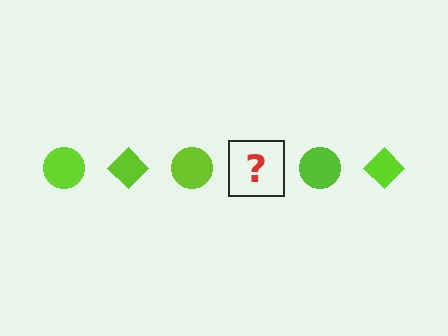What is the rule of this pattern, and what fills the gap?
The rule is that the pattern cycles through circle, diamond shapes in lime. The gap should be filled with a lime diamond.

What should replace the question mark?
The question mark should be replaced with a lime diamond.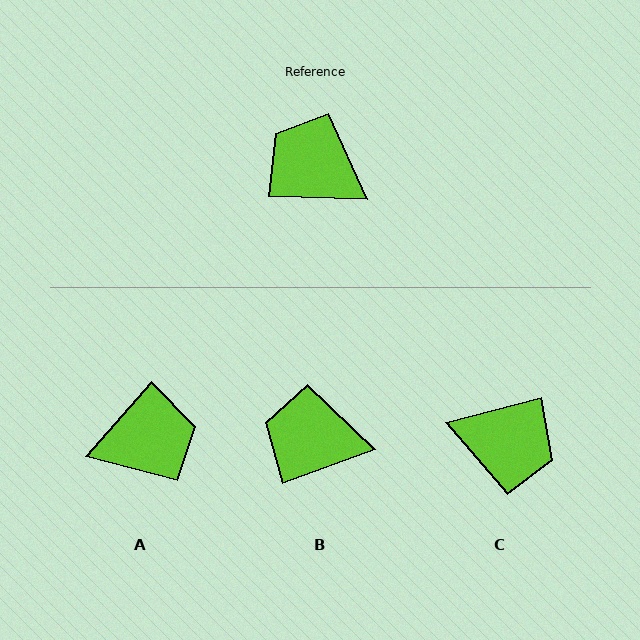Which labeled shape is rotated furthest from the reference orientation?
C, about 164 degrees away.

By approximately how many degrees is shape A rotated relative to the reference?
Approximately 129 degrees clockwise.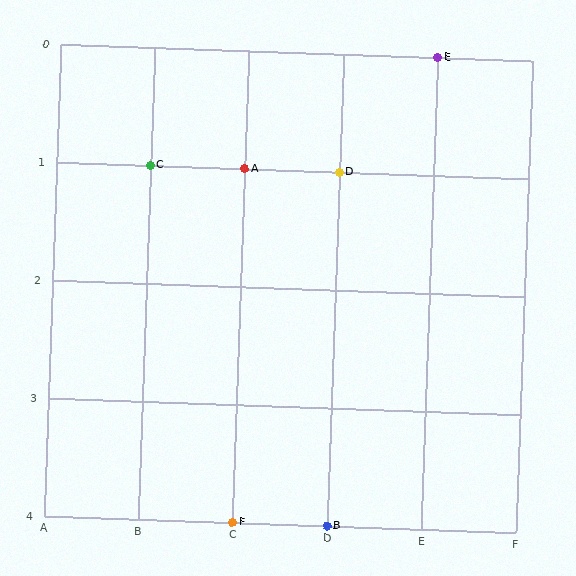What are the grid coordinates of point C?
Point C is at grid coordinates (B, 1).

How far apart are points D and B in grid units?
Points D and B are 3 rows apart.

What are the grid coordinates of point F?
Point F is at grid coordinates (C, 4).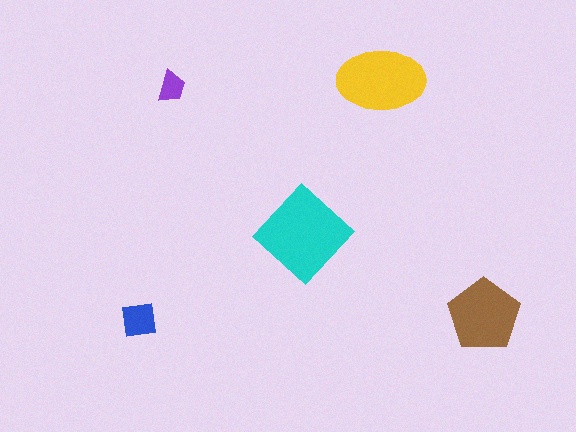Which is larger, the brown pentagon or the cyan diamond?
The cyan diamond.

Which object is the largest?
The cyan diamond.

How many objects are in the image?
There are 5 objects in the image.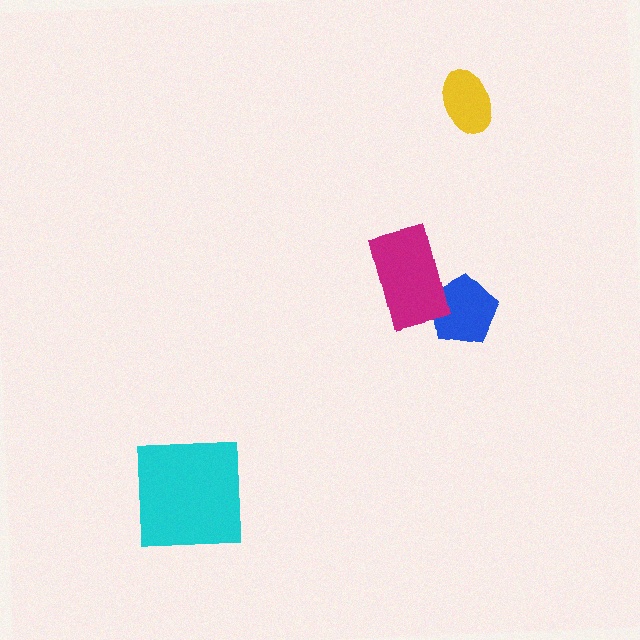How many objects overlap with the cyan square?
0 objects overlap with the cyan square.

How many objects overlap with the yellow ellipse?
0 objects overlap with the yellow ellipse.